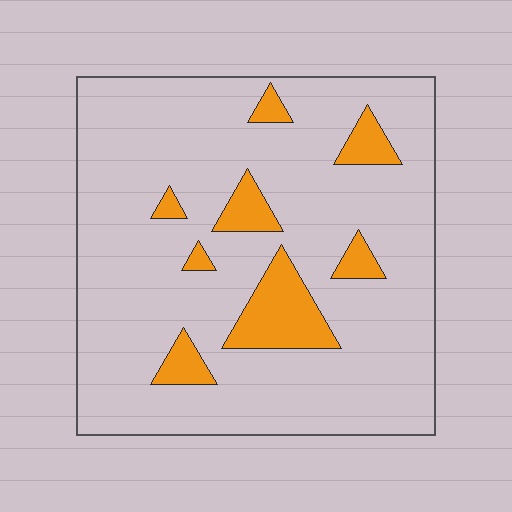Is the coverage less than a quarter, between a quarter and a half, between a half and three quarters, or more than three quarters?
Less than a quarter.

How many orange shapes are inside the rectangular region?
8.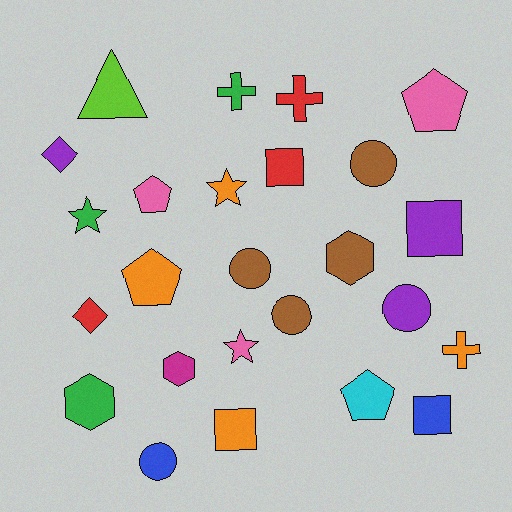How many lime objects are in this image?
There is 1 lime object.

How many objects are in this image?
There are 25 objects.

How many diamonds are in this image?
There are 2 diamonds.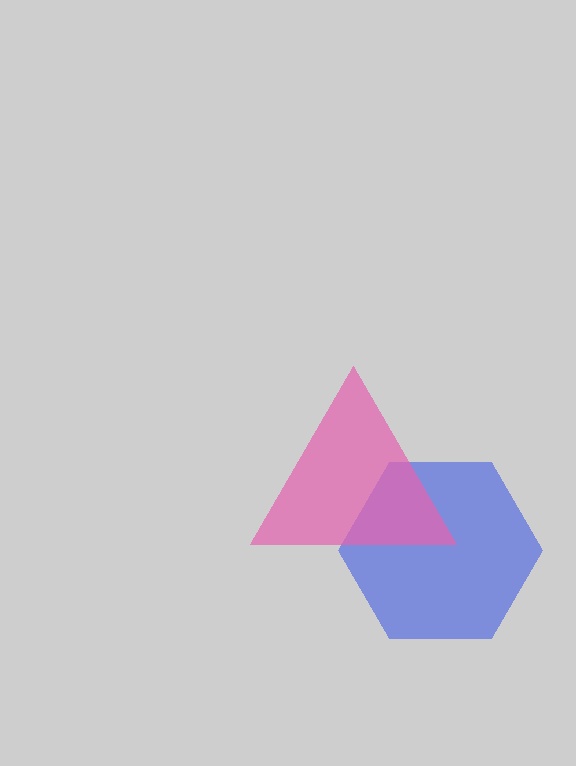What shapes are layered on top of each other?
The layered shapes are: a blue hexagon, a pink triangle.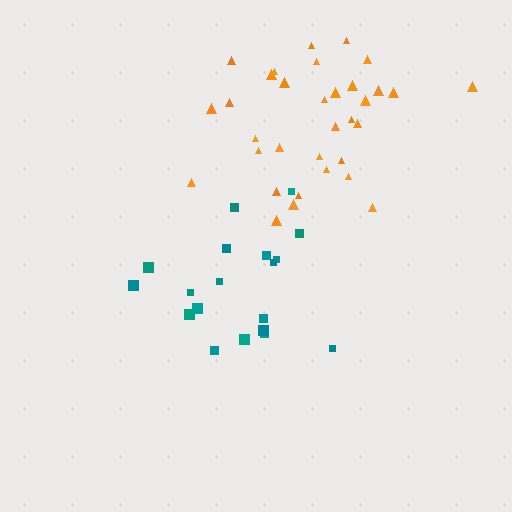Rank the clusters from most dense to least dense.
orange, teal.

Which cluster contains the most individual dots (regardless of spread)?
Orange (33).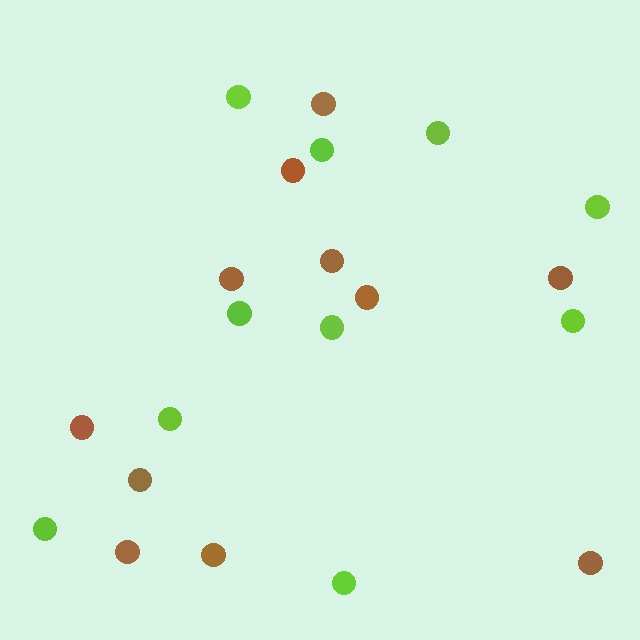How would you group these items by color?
There are 2 groups: one group of brown circles (11) and one group of lime circles (10).